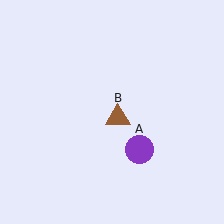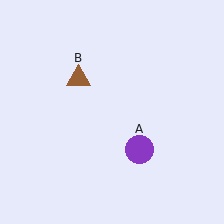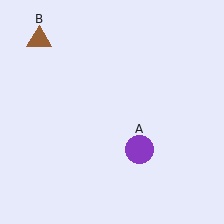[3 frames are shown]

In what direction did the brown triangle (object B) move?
The brown triangle (object B) moved up and to the left.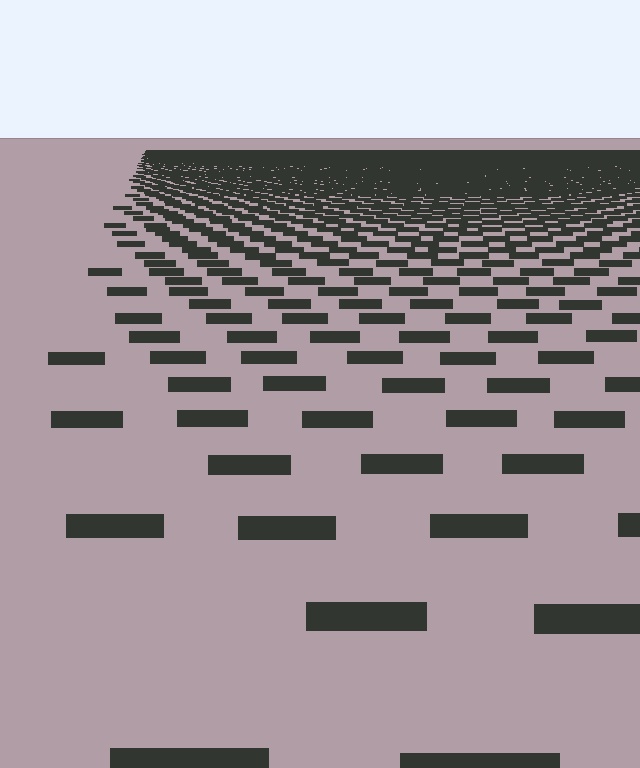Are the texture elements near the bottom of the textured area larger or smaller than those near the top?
Larger. Near the bottom, elements are closer to the viewer and appear at a bigger on-screen size.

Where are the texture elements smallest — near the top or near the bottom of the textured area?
Near the top.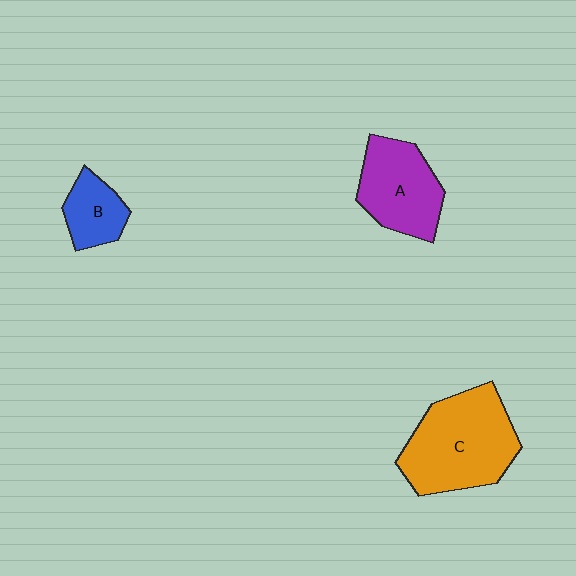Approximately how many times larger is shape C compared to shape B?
Approximately 2.5 times.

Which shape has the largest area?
Shape C (orange).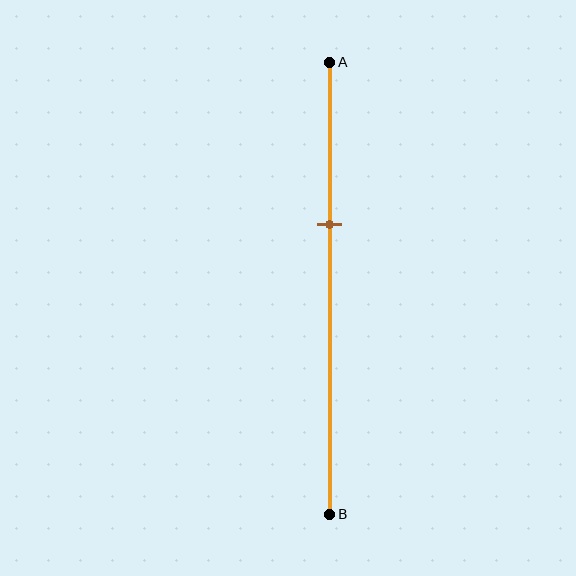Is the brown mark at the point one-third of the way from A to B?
Yes, the mark is approximately at the one-third point.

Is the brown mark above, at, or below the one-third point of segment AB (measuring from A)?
The brown mark is approximately at the one-third point of segment AB.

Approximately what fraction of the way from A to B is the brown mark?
The brown mark is approximately 35% of the way from A to B.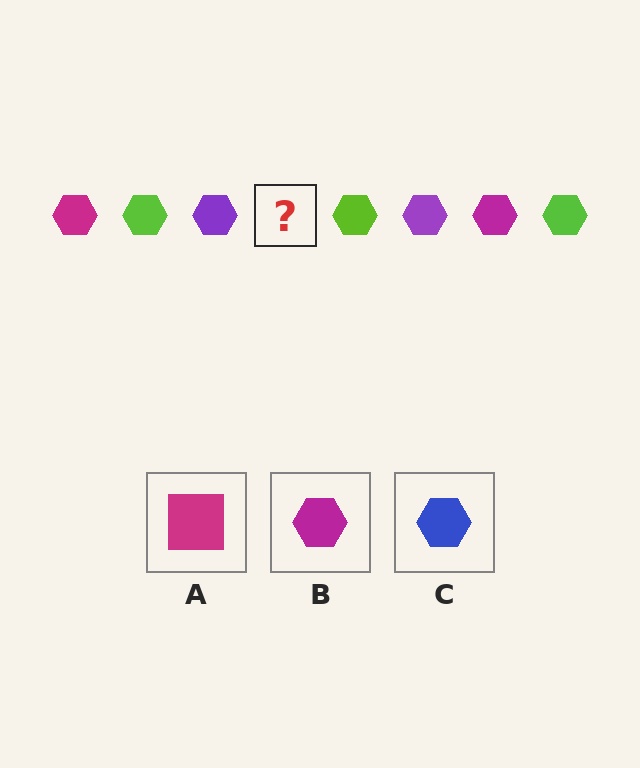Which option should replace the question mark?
Option B.